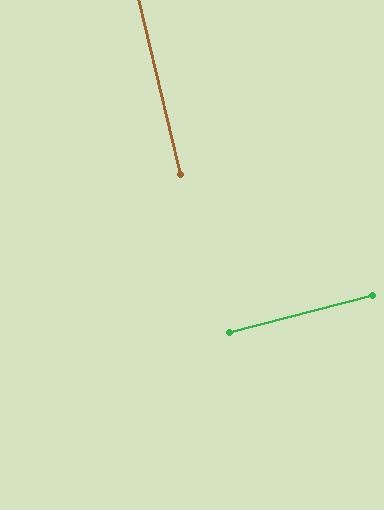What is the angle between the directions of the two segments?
Approximately 89 degrees.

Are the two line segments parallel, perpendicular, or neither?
Perpendicular — they meet at approximately 89°.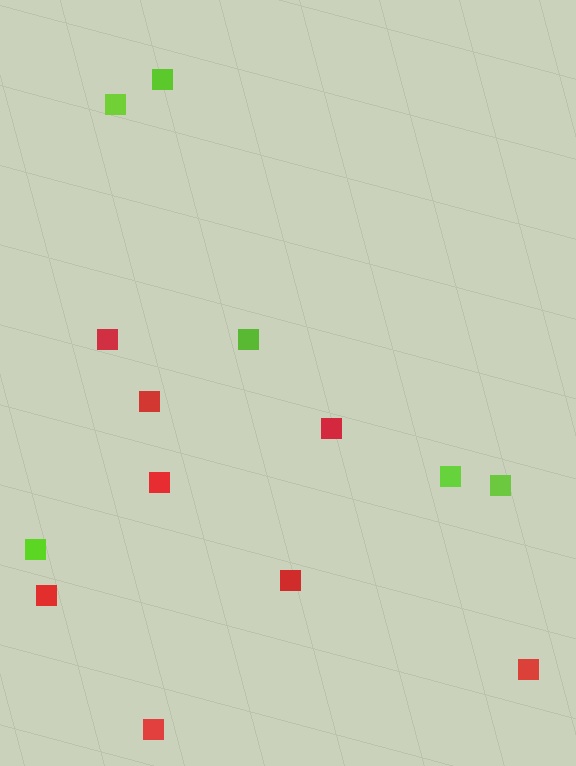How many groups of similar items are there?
There are 2 groups: one group of lime squares (6) and one group of red squares (8).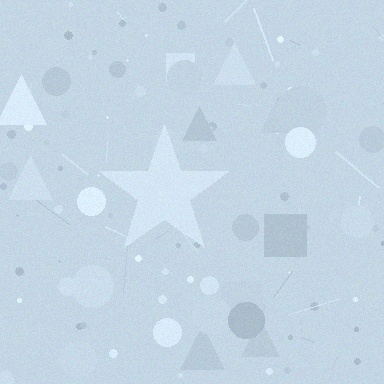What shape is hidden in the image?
A star is hidden in the image.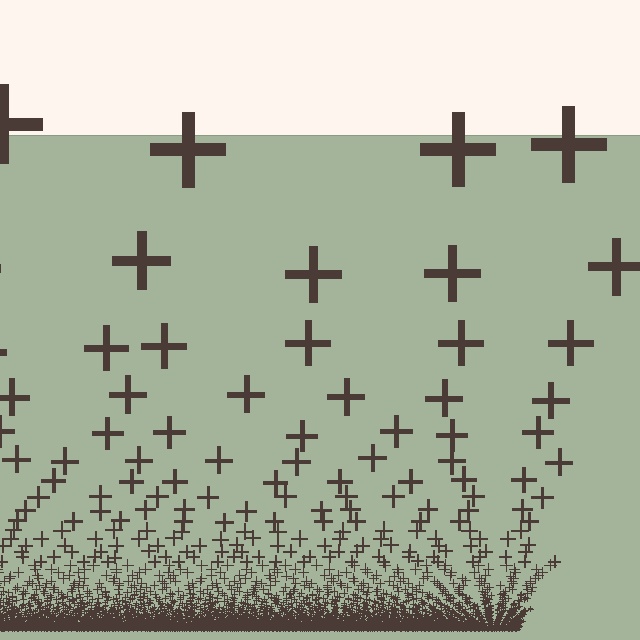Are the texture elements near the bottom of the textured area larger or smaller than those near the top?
Smaller. The gradient is inverted — elements near the bottom are smaller and denser.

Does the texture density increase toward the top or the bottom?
Density increases toward the bottom.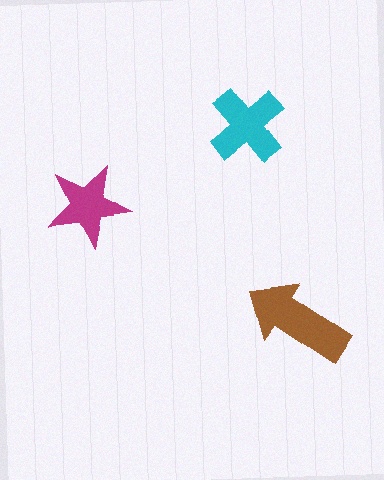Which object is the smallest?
The magenta star.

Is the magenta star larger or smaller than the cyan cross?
Smaller.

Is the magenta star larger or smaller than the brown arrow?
Smaller.